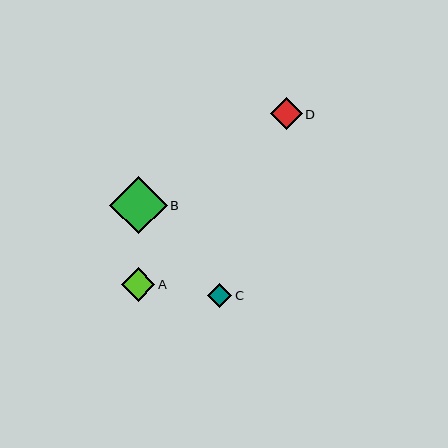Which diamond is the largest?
Diamond B is the largest with a size of approximately 58 pixels.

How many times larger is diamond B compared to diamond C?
Diamond B is approximately 2.4 times the size of diamond C.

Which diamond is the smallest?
Diamond C is the smallest with a size of approximately 24 pixels.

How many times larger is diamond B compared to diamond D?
Diamond B is approximately 1.8 times the size of diamond D.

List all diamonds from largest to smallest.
From largest to smallest: B, A, D, C.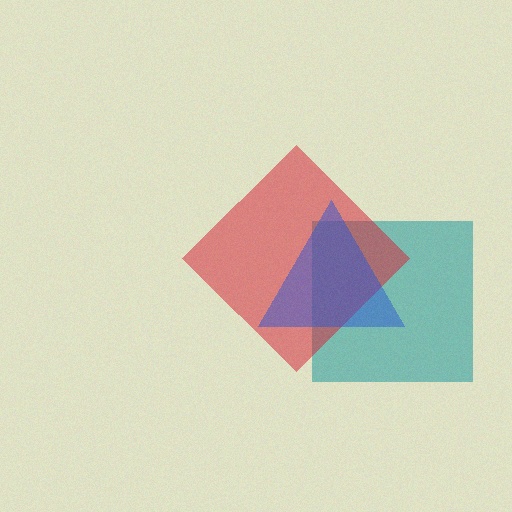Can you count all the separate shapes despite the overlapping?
Yes, there are 3 separate shapes.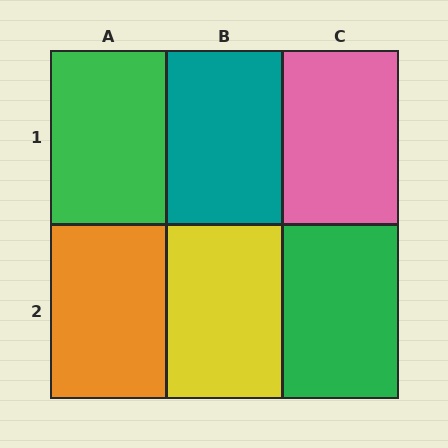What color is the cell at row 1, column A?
Green.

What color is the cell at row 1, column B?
Teal.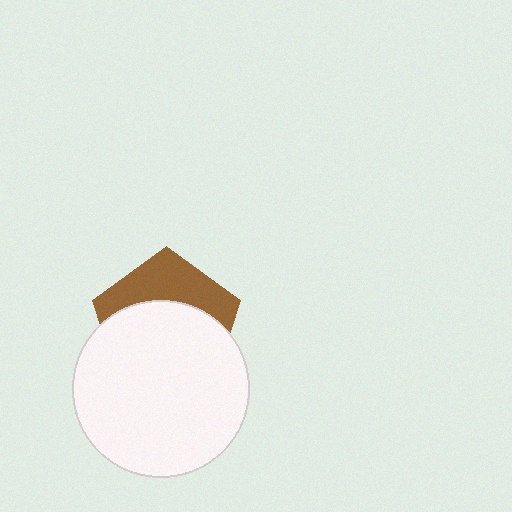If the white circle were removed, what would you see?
You would see the complete brown pentagon.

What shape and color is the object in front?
The object in front is a white circle.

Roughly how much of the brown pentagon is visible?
A small part of it is visible (roughly 37%).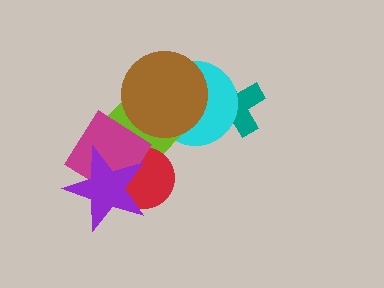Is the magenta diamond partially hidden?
Yes, it is partially covered by another shape.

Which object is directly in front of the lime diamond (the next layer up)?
The red circle is directly in front of the lime diamond.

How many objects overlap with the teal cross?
1 object overlaps with the teal cross.